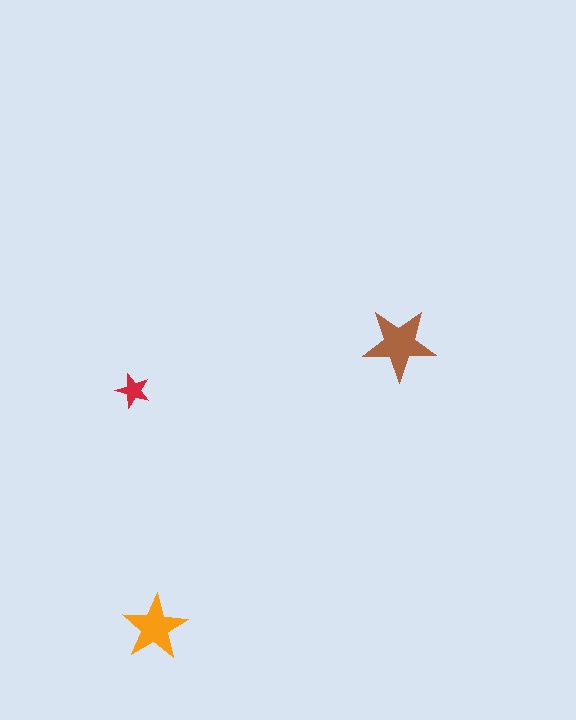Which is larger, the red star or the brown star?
The brown one.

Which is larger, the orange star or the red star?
The orange one.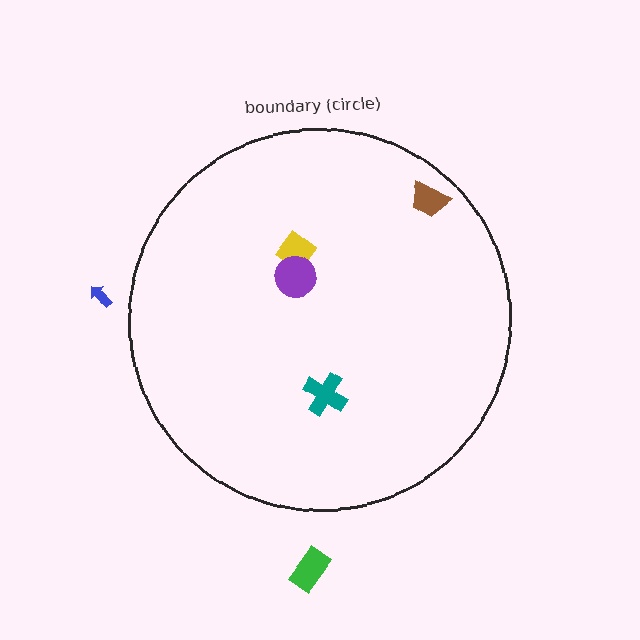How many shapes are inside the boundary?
4 inside, 2 outside.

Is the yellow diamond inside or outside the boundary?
Inside.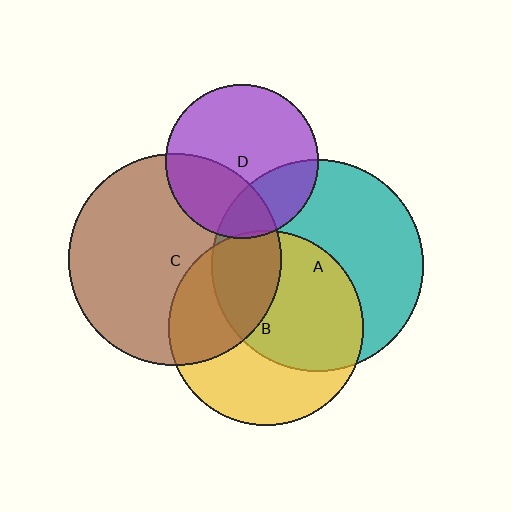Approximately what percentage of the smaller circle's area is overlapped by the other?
Approximately 5%.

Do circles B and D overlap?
Yes.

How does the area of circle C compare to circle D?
Approximately 1.9 times.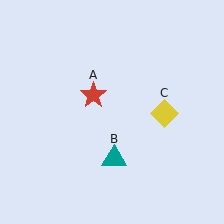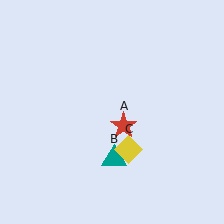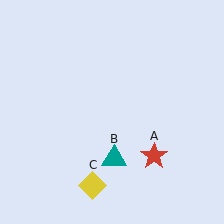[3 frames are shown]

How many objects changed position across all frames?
2 objects changed position: red star (object A), yellow diamond (object C).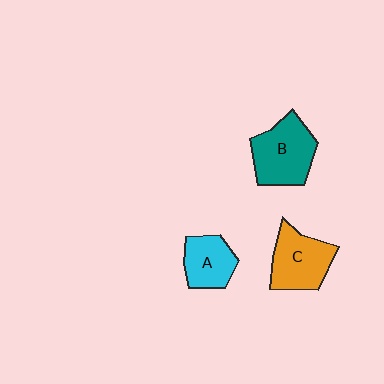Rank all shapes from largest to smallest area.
From largest to smallest: B (teal), C (orange), A (cyan).